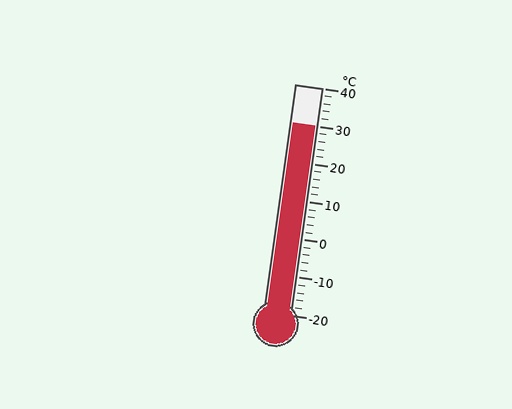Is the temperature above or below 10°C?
The temperature is above 10°C.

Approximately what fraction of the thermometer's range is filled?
The thermometer is filled to approximately 85% of its range.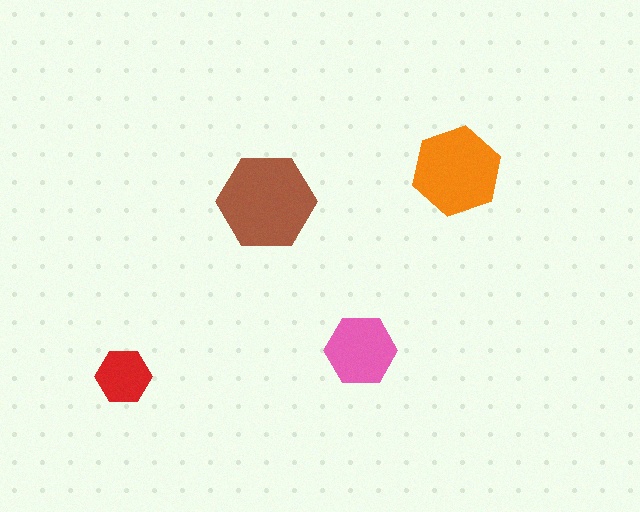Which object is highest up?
The orange hexagon is topmost.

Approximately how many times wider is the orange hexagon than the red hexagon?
About 1.5 times wider.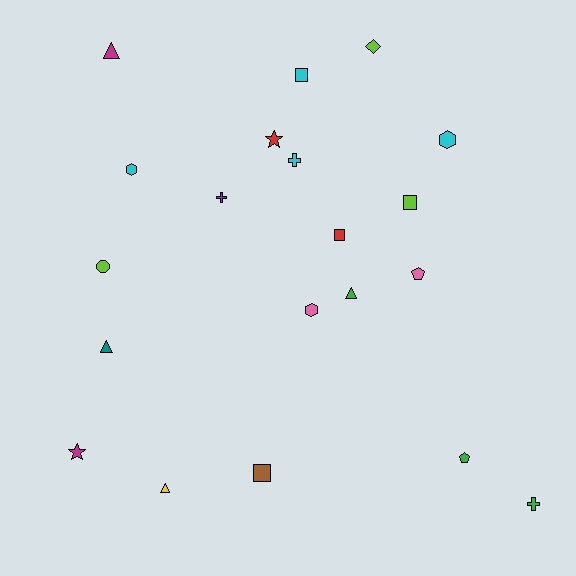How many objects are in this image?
There are 20 objects.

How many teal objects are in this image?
There is 1 teal object.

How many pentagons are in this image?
There are 2 pentagons.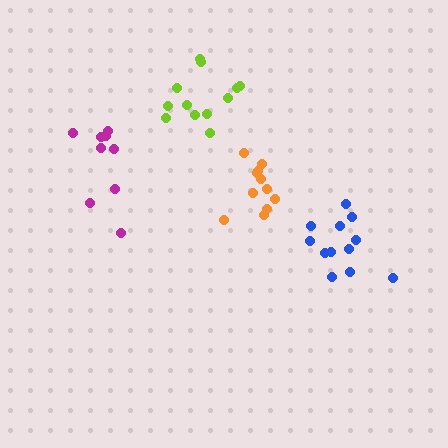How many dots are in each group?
Group 1: 11 dots, Group 2: 9 dots, Group 3: 12 dots, Group 4: 12 dots (44 total).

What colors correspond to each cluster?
The clusters are colored: orange, magenta, blue, lime.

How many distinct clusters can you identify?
There are 4 distinct clusters.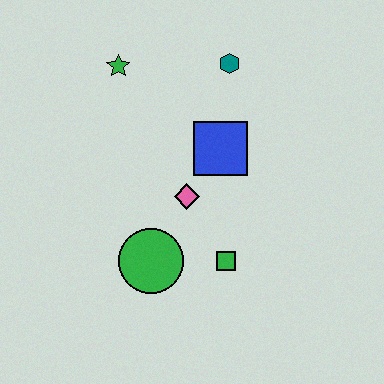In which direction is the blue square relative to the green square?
The blue square is above the green square.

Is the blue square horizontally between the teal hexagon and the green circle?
Yes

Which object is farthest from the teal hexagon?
The green circle is farthest from the teal hexagon.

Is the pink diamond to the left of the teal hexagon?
Yes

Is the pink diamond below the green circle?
No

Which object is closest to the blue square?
The pink diamond is closest to the blue square.